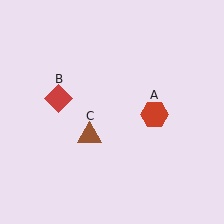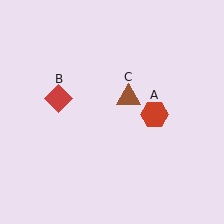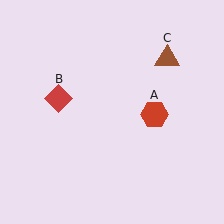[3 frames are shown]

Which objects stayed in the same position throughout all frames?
Red hexagon (object A) and red diamond (object B) remained stationary.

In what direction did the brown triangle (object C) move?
The brown triangle (object C) moved up and to the right.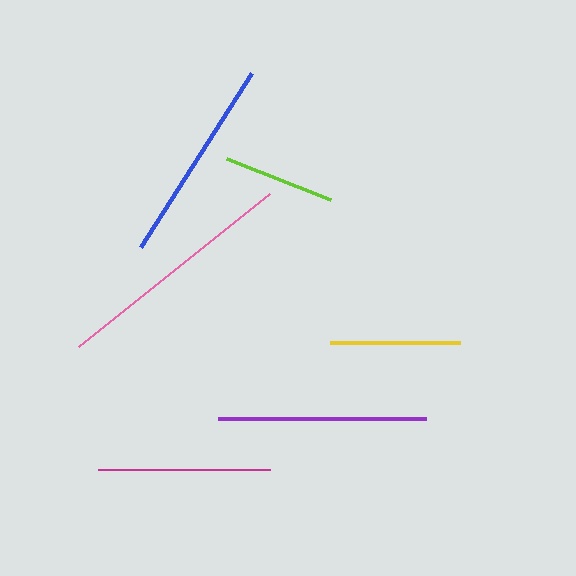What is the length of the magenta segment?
The magenta segment is approximately 172 pixels long.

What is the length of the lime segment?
The lime segment is approximately 112 pixels long.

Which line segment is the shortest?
The lime line is the shortest at approximately 112 pixels.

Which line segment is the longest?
The pink line is the longest at approximately 245 pixels.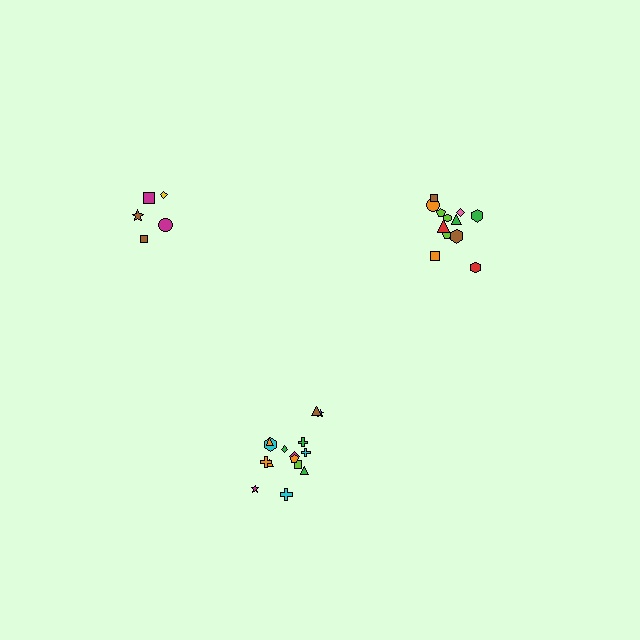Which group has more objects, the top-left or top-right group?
The top-right group.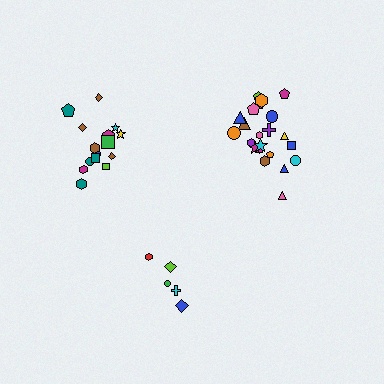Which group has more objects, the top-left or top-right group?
The top-right group.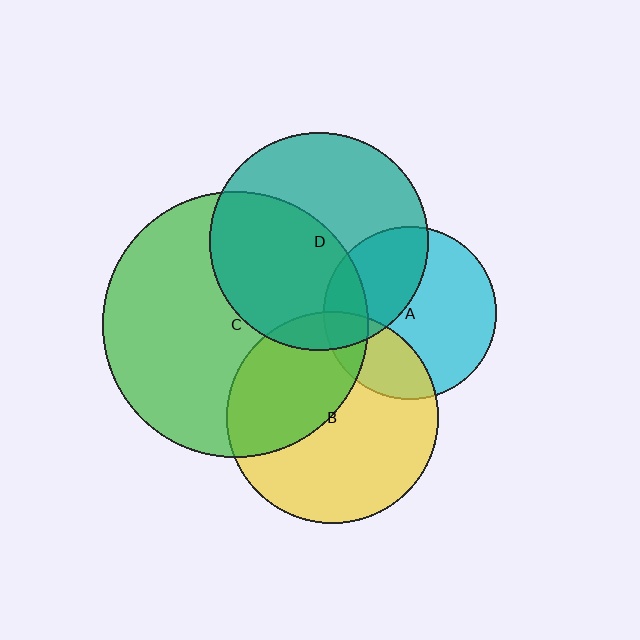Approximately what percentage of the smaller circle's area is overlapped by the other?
Approximately 35%.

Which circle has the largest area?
Circle C (green).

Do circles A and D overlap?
Yes.